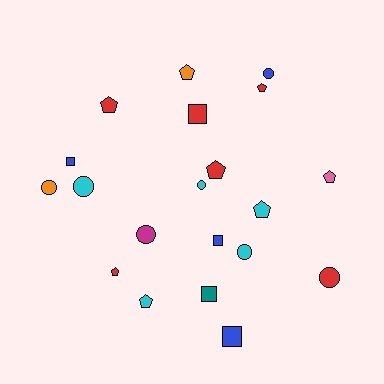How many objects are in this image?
There are 20 objects.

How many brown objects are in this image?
There are no brown objects.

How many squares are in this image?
There are 5 squares.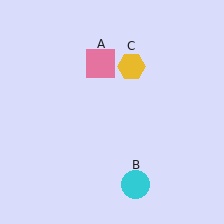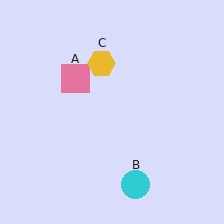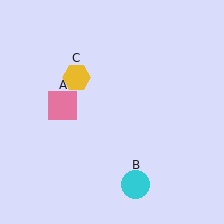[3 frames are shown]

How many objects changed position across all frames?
2 objects changed position: pink square (object A), yellow hexagon (object C).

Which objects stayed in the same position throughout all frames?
Cyan circle (object B) remained stationary.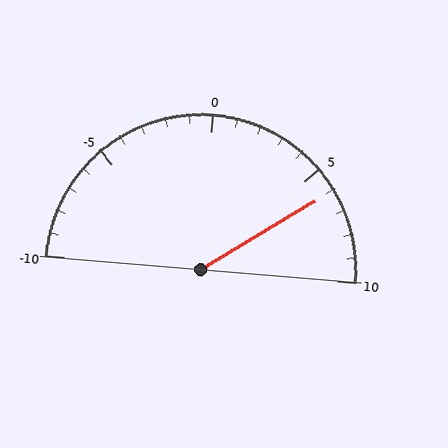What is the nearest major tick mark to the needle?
The nearest major tick mark is 5.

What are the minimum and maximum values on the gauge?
The gauge ranges from -10 to 10.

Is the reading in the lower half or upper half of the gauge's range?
The reading is in the upper half of the range (-10 to 10).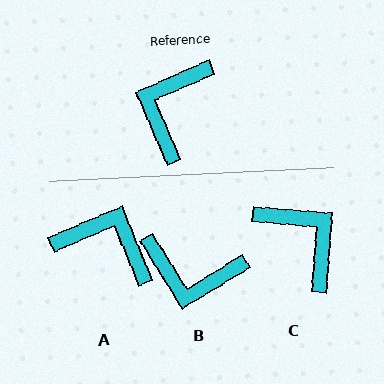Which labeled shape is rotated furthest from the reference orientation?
C, about 118 degrees away.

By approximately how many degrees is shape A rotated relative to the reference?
Approximately 90 degrees clockwise.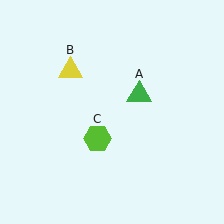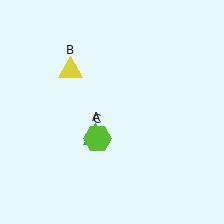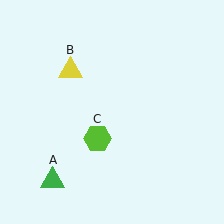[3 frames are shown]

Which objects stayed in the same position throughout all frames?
Yellow triangle (object B) and lime hexagon (object C) remained stationary.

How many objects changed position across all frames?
1 object changed position: green triangle (object A).